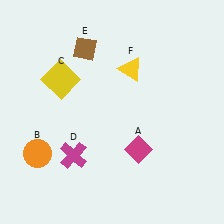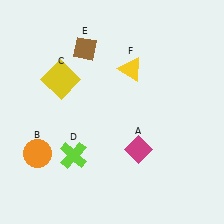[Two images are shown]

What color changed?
The cross (D) changed from magenta in Image 1 to lime in Image 2.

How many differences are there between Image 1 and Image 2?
There is 1 difference between the two images.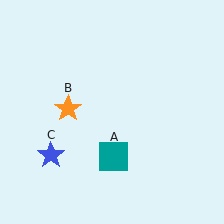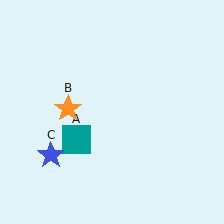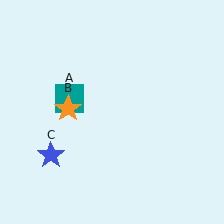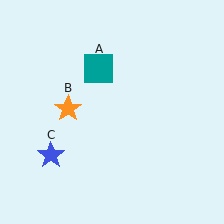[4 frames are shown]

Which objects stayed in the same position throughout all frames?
Orange star (object B) and blue star (object C) remained stationary.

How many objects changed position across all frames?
1 object changed position: teal square (object A).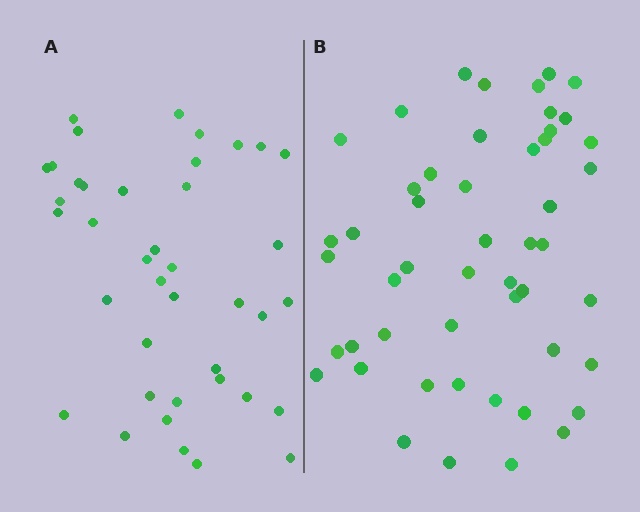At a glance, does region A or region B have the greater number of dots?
Region B (the right region) has more dots.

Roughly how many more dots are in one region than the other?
Region B has roughly 10 or so more dots than region A.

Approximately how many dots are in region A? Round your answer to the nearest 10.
About 40 dots.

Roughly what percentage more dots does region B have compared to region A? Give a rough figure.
About 25% more.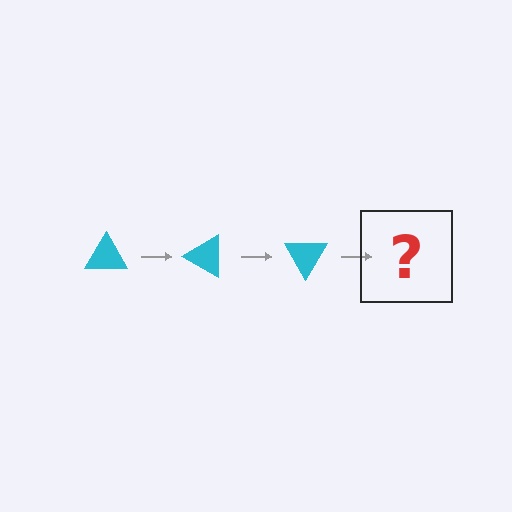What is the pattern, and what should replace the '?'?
The pattern is that the triangle rotates 30 degrees each step. The '?' should be a cyan triangle rotated 90 degrees.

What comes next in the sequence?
The next element should be a cyan triangle rotated 90 degrees.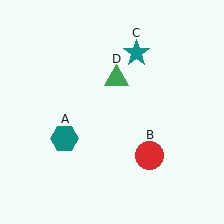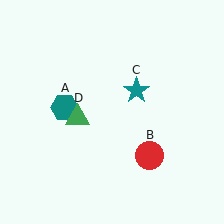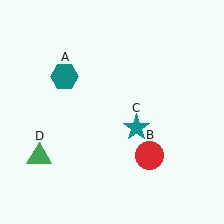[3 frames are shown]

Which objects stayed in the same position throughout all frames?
Red circle (object B) remained stationary.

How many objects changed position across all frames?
3 objects changed position: teal hexagon (object A), teal star (object C), green triangle (object D).